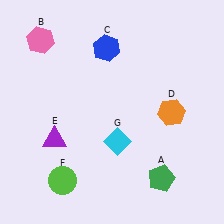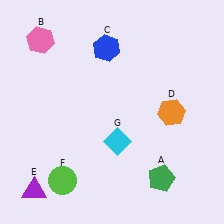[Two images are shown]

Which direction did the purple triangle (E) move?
The purple triangle (E) moved down.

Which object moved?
The purple triangle (E) moved down.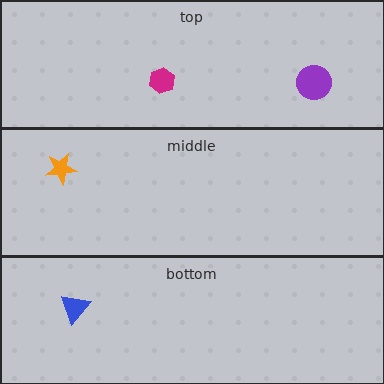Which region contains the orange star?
The middle region.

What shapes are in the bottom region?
The blue triangle.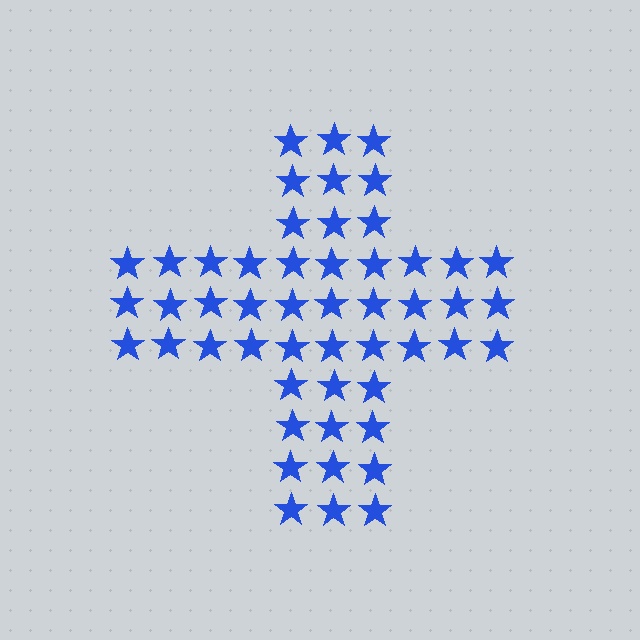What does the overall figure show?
The overall figure shows a cross.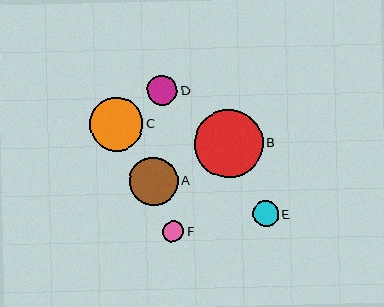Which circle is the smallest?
Circle F is the smallest with a size of approximately 21 pixels.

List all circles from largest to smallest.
From largest to smallest: B, C, A, D, E, F.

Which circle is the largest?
Circle B is the largest with a size of approximately 68 pixels.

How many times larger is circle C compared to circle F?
Circle C is approximately 2.5 times the size of circle F.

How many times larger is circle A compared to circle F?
Circle A is approximately 2.3 times the size of circle F.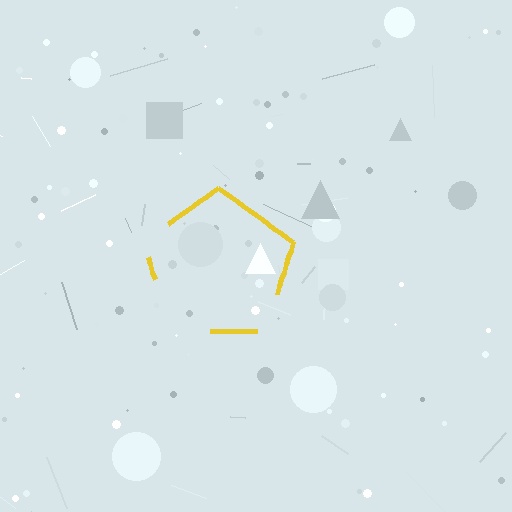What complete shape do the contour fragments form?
The contour fragments form a pentagon.